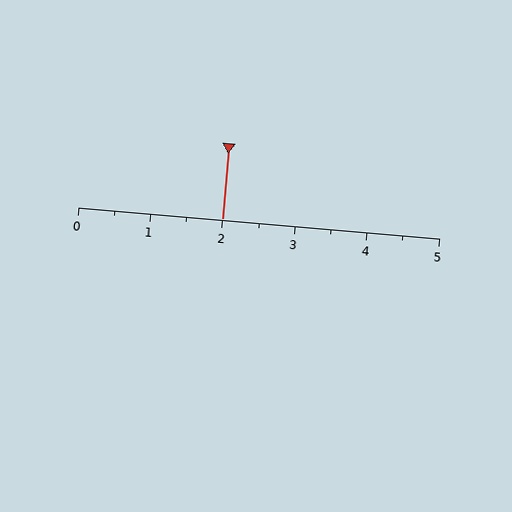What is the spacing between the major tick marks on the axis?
The major ticks are spaced 1 apart.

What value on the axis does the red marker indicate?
The marker indicates approximately 2.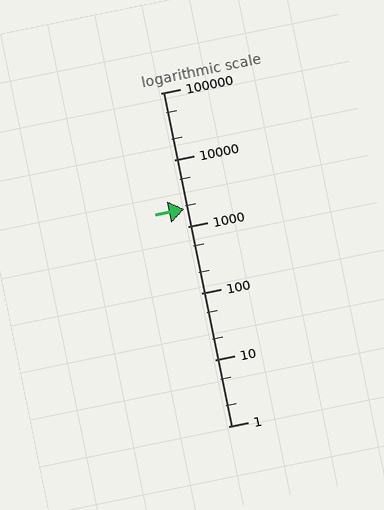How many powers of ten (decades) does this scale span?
The scale spans 5 decades, from 1 to 100000.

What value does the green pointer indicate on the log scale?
The pointer indicates approximately 1800.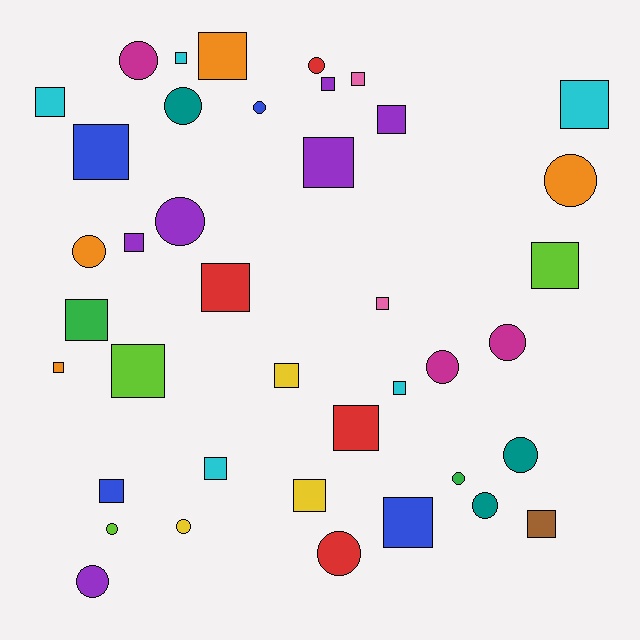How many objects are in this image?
There are 40 objects.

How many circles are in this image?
There are 16 circles.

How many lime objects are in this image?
There are 3 lime objects.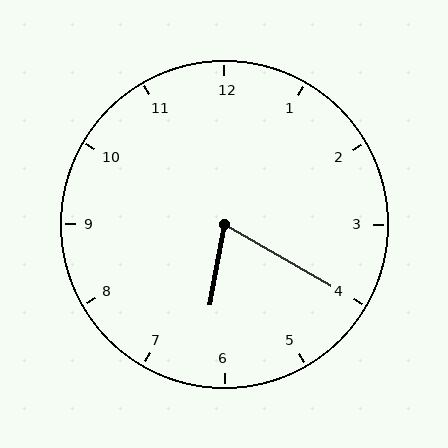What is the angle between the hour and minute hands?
Approximately 70 degrees.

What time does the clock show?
6:20.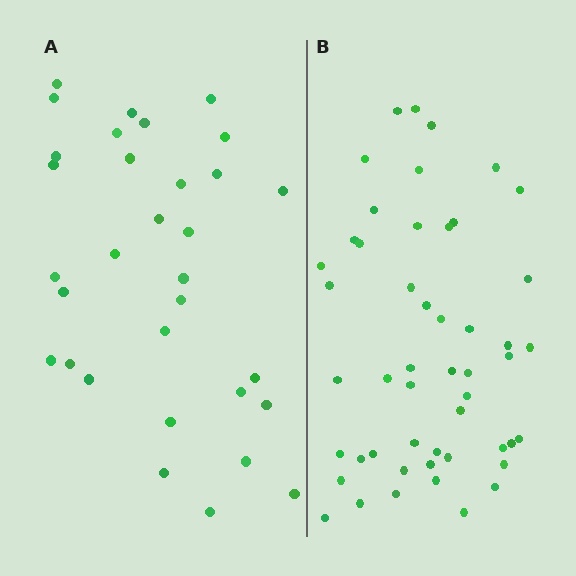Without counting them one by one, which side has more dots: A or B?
Region B (the right region) has more dots.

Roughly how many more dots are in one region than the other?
Region B has approximately 20 more dots than region A.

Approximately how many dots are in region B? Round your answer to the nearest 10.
About 50 dots.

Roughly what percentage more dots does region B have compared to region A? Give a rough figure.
About 55% more.